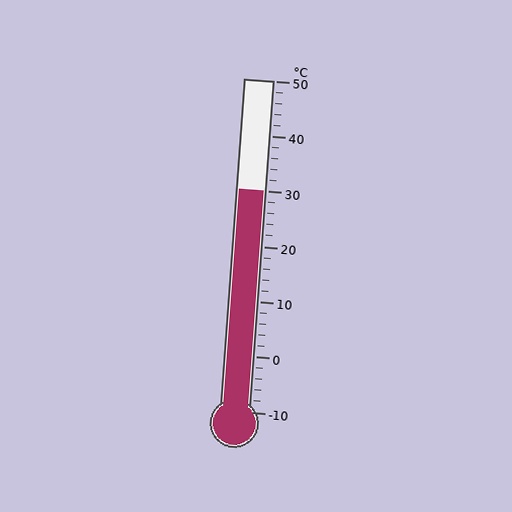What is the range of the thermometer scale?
The thermometer scale ranges from -10°C to 50°C.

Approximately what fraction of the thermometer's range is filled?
The thermometer is filled to approximately 65% of its range.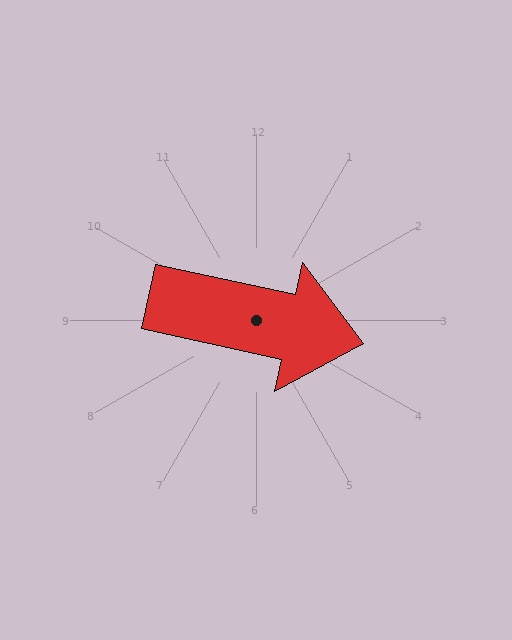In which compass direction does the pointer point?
East.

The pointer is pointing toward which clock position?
Roughly 3 o'clock.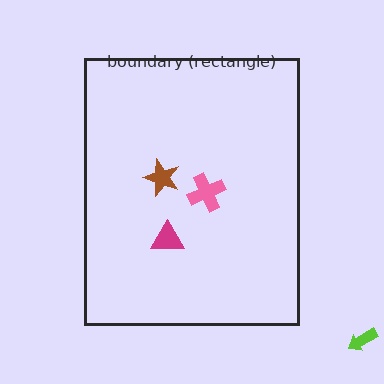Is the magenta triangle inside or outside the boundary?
Inside.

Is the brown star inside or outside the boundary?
Inside.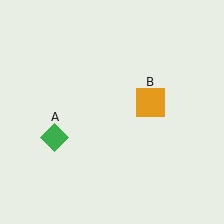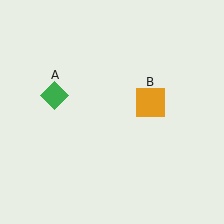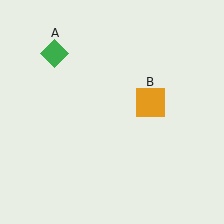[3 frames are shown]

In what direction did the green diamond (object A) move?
The green diamond (object A) moved up.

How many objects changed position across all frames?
1 object changed position: green diamond (object A).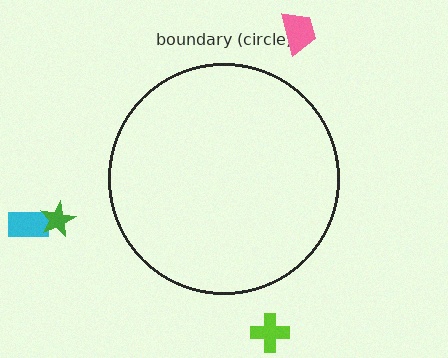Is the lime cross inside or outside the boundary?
Outside.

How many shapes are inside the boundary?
0 inside, 4 outside.